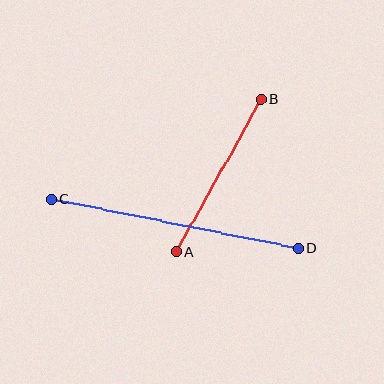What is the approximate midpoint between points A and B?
The midpoint is at approximately (219, 176) pixels.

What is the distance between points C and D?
The distance is approximately 252 pixels.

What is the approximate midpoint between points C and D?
The midpoint is at approximately (175, 223) pixels.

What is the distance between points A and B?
The distance is approximately 174 pixels.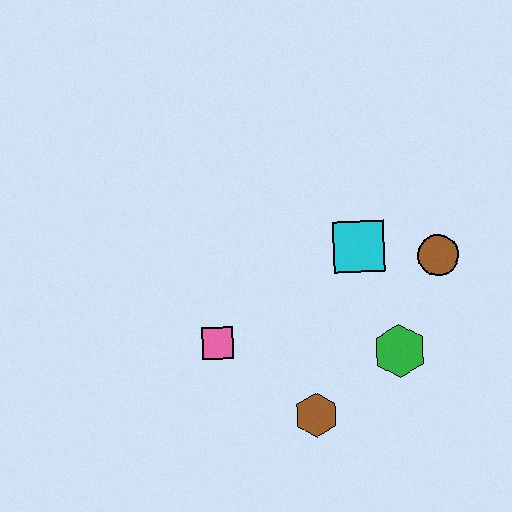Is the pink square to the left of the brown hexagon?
Yes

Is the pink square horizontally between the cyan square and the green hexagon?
No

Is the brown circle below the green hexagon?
No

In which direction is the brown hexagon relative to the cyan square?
The brown hexagon is below the cyan square.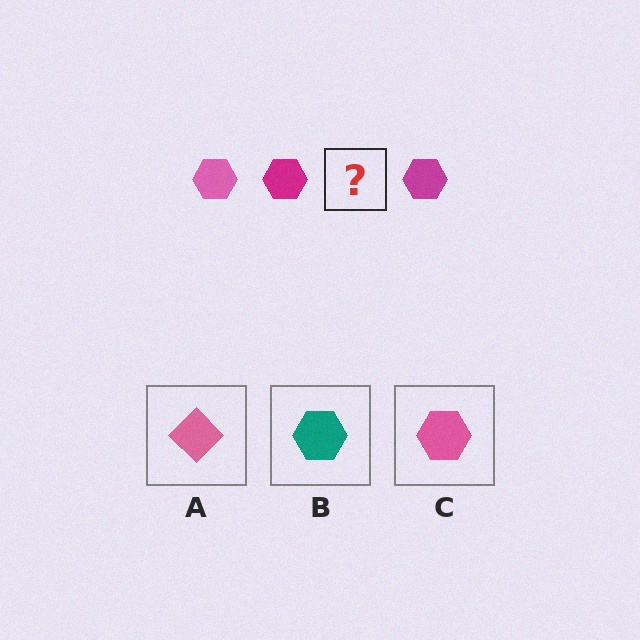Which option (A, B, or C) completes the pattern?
C.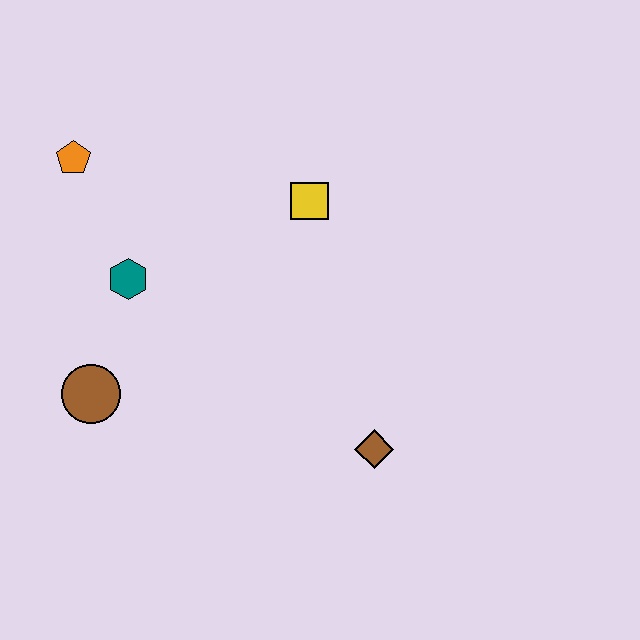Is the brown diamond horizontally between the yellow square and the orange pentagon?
No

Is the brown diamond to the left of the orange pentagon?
No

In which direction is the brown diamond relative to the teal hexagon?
The brown diamond is to the right of the teal hexagon.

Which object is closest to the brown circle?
The teal hexagon is closest to the brown circle.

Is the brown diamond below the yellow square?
Yes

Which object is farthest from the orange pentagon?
The brown diamond is farthest from the orange pentagon.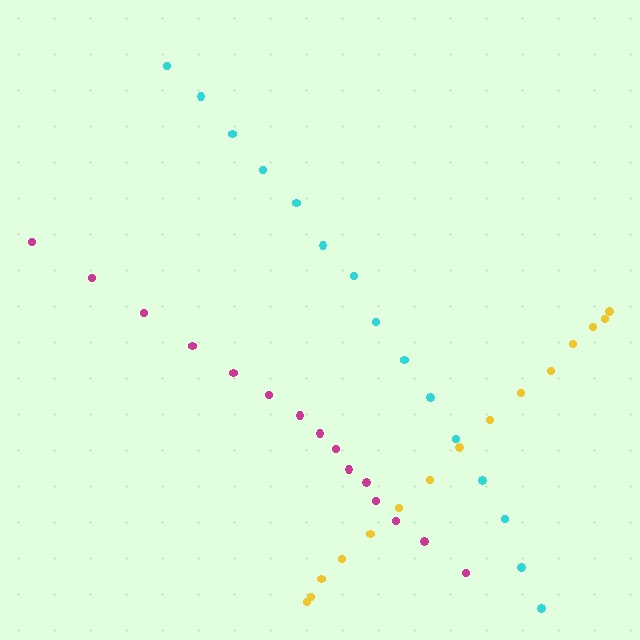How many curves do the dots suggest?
There are 3 distinct paths.